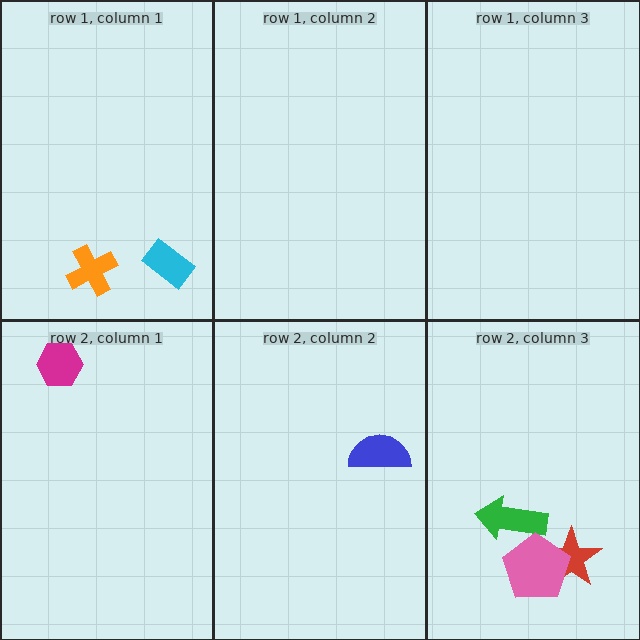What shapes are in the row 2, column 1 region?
The magenta hexagon.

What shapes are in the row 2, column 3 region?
The green arrow, the red star, the pink pentagon.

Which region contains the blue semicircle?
The row 2, column 2 region.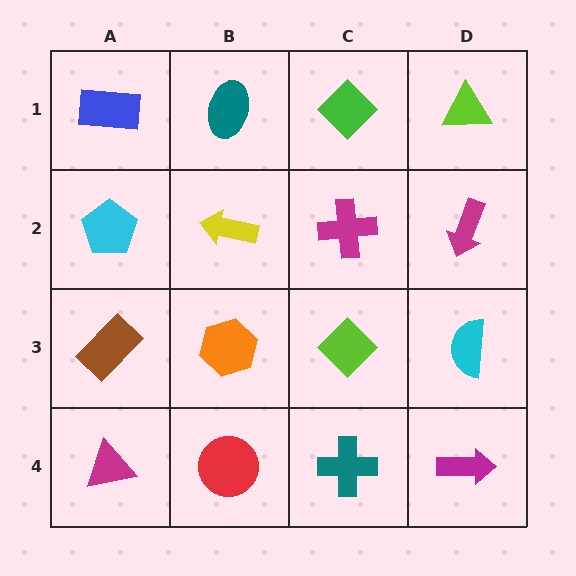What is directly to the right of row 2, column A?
A yellow arrow.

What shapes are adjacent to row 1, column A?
A cyan pentagon (row 2, column A), a teal ellipse (row 1, column B).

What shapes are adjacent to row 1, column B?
A yellow arrow (row 2, column B), a blue rectangle (row 1, column A), a green diamond (row 1, column C).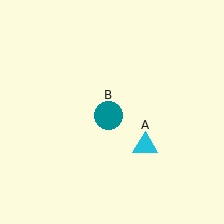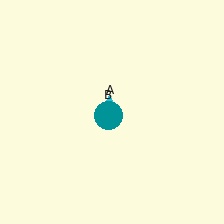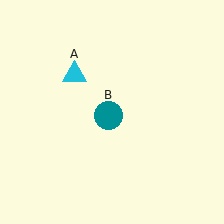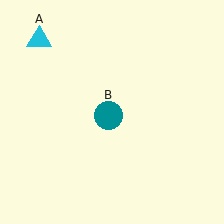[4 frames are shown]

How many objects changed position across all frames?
1 object changed position: cyan triangle (object A).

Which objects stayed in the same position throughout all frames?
Teal circle (object B) remained stationary.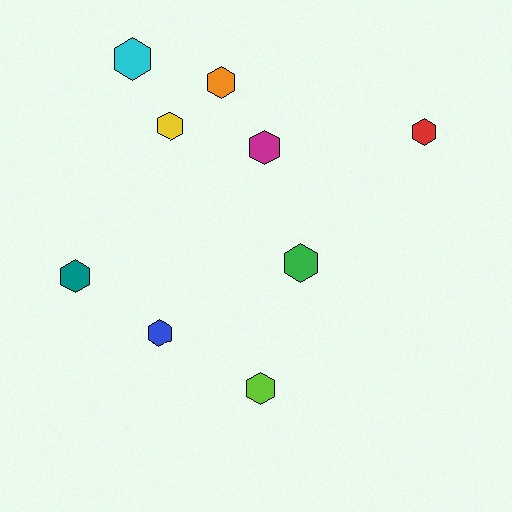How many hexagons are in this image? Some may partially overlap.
There are 9 hexagons.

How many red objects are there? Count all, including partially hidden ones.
There is 1 red object.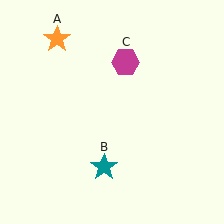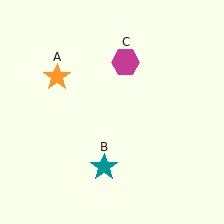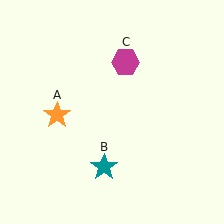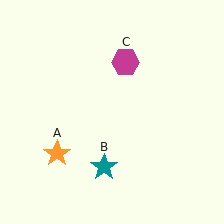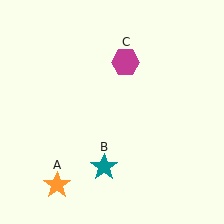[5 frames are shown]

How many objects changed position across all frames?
1 object changed position: orange star (object A).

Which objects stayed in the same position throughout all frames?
Teal star (object B) and magenta hexagon (object C) remained stationary.